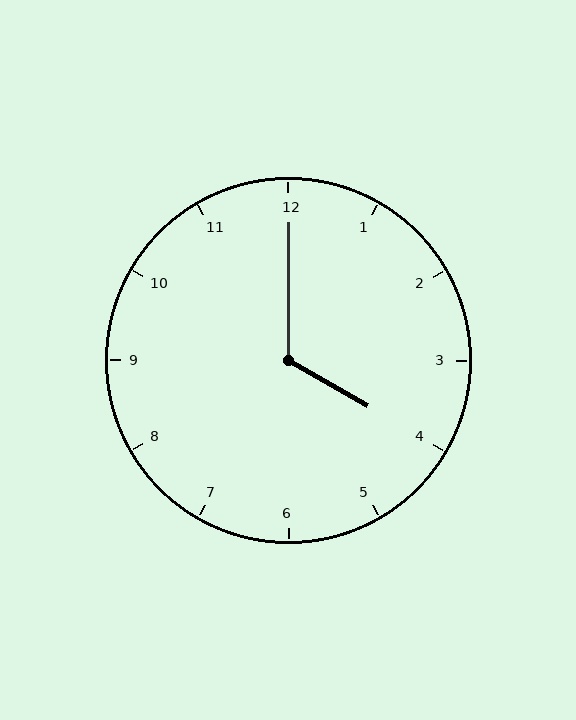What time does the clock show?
4:00.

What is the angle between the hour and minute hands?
Approximately 120 degrees.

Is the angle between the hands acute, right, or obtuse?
It is obtuse.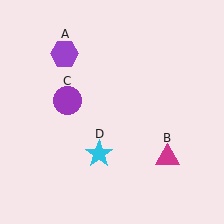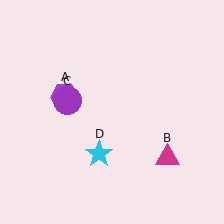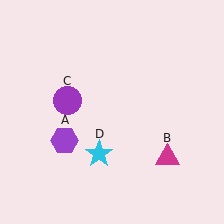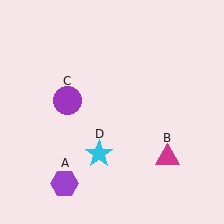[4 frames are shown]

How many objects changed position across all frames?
1 object changed position: purple hexagon (object A).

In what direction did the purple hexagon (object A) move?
The purple hexagon (object A) moved down.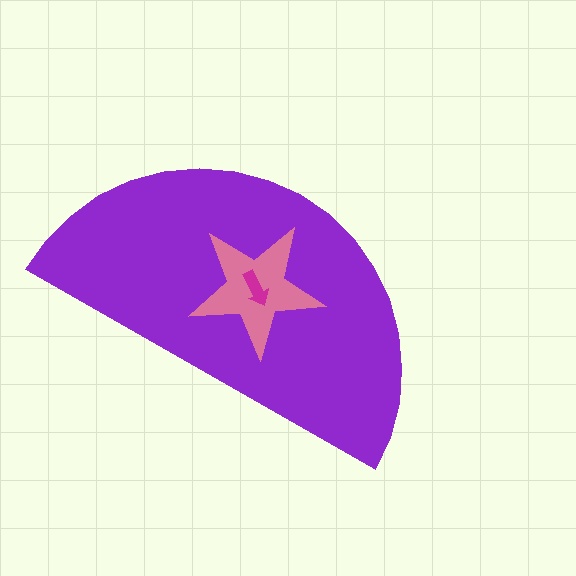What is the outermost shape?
The purple semicircle.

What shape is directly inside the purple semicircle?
The pink star.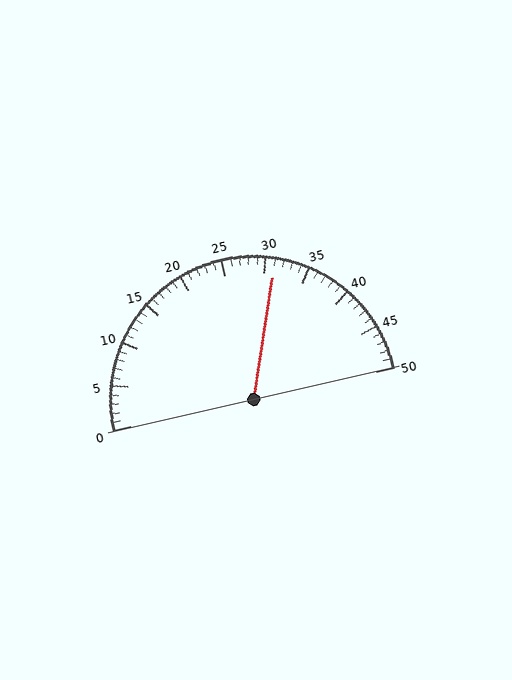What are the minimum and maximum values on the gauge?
The gauge ranges from 0 to 50.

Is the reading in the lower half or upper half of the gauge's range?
The reading is in the upper half of the range (0 to 50).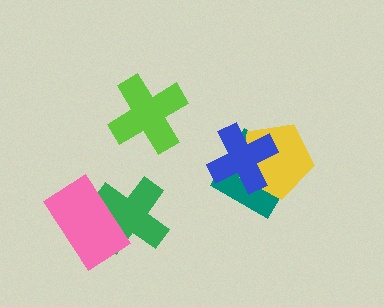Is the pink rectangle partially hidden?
No, no other shape covers it.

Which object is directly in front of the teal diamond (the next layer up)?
The yellow pentagon is directly in front of the teal diamond.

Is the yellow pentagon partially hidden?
Yes, it is partially covered by another shape.